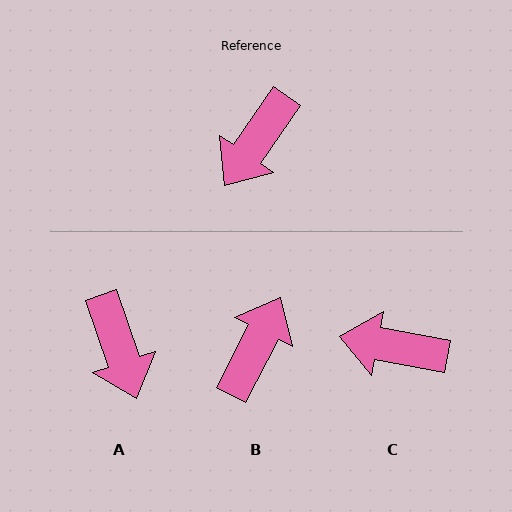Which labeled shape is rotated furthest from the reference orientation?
B, about 172 degrees away.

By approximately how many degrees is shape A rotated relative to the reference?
Approximately 54 degrees counter-clockwise.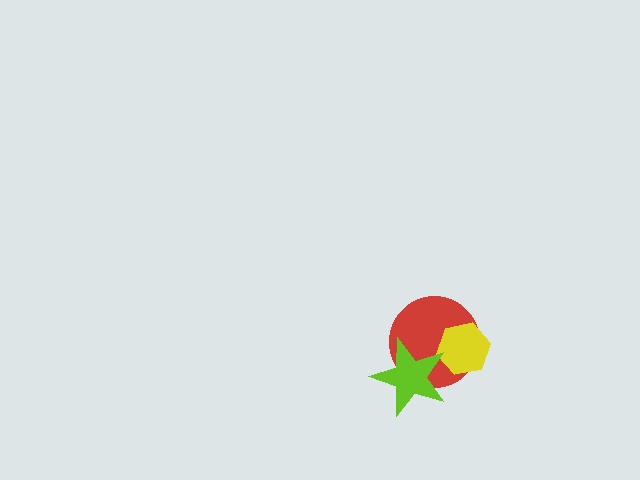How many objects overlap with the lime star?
2 objects overlap with the lime star.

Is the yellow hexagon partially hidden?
Yes, it is partially covered by another shape.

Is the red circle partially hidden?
Yes, it is partially covered by another shape.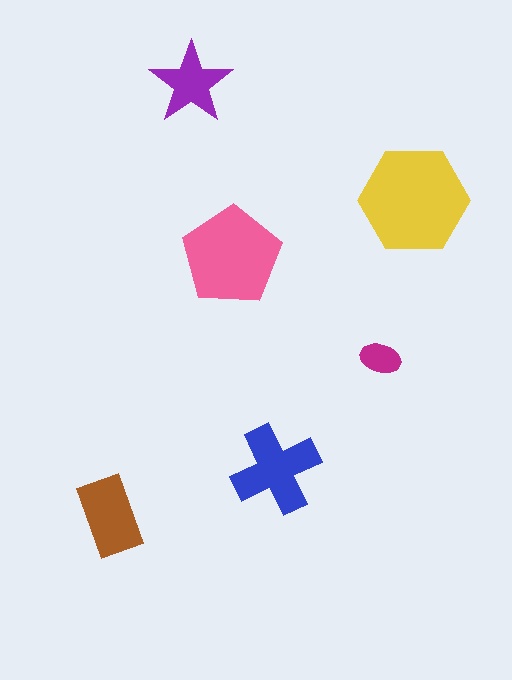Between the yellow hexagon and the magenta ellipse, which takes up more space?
The yellow hexagon.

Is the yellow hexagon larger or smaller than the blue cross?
Larger.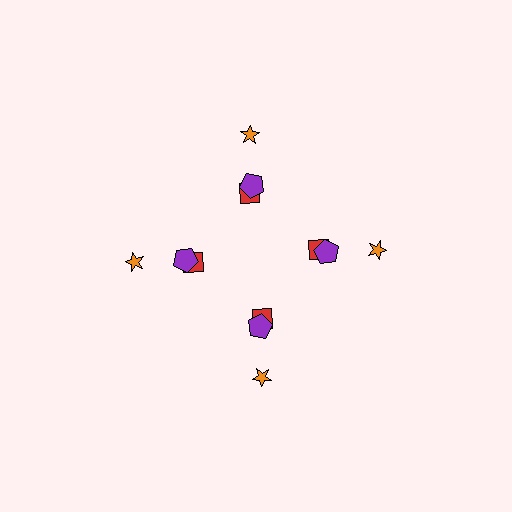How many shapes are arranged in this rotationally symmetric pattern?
There are 12 shapes, arranged in 4 groups of 3.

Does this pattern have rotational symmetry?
Yes, this pattern has 4-fold rotational symmetry. It looks the same after rotating 90 degrees around the center.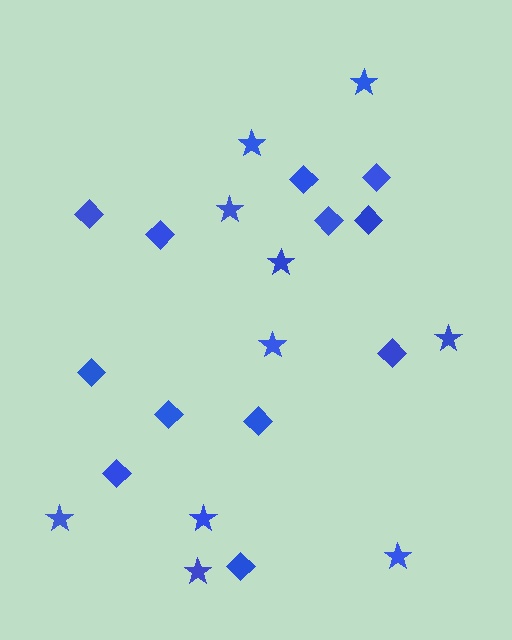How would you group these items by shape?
There are 2 groups: one group of diamonds (12) and one group of stars (10).